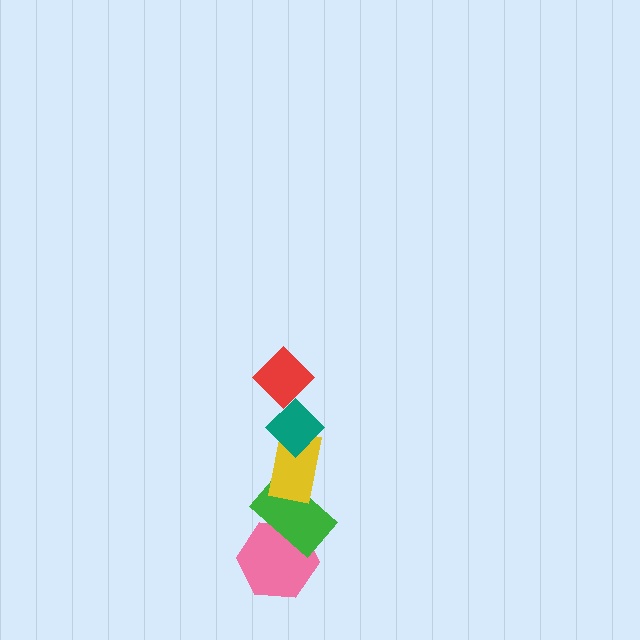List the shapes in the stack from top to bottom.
From top to bottom: the red diamond, the teal diamond, the yellow rectangle, the green rectangle, the pink hexagon.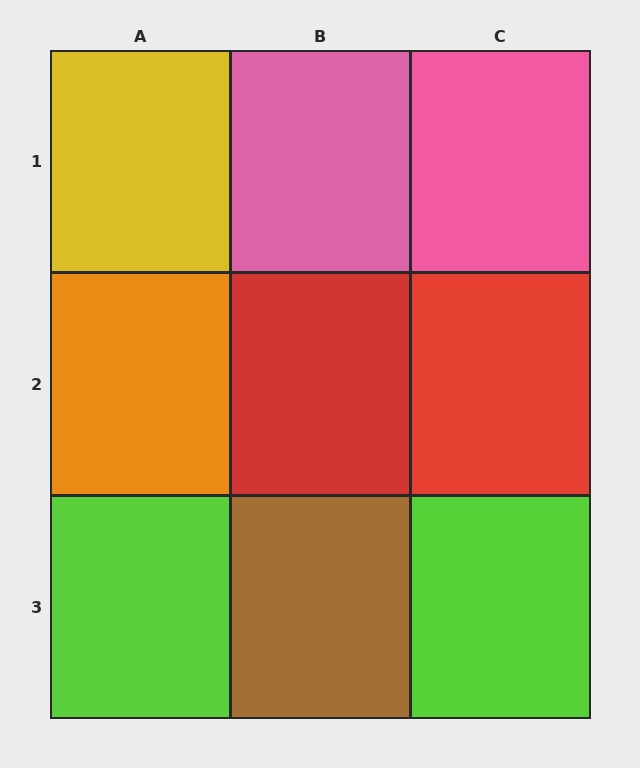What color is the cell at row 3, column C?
Lime.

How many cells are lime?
2 cells are lime.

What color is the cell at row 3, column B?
Brown.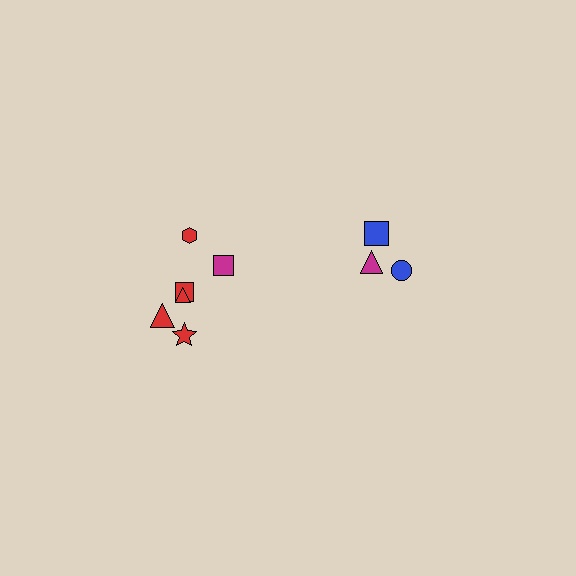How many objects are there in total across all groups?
There are 9 objects.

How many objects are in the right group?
There are 3 objects.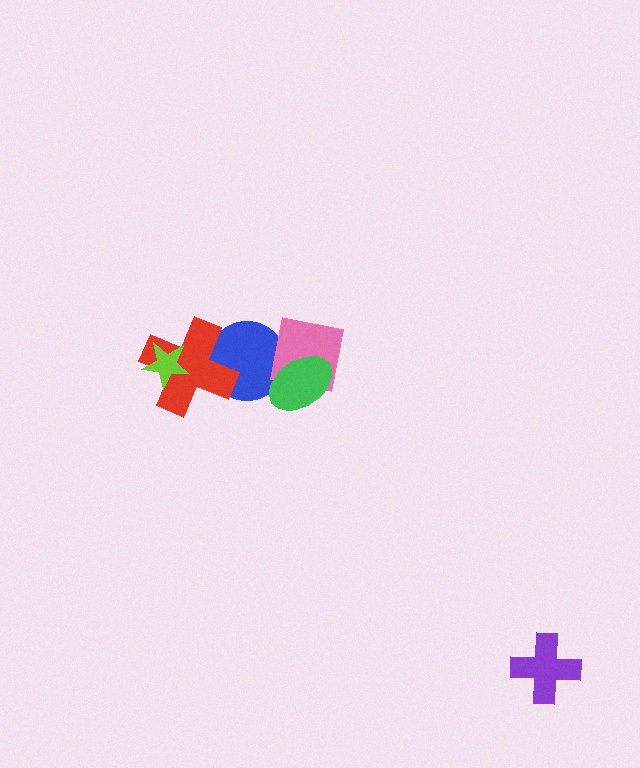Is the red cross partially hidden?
Yes, it is partially covered by another shape.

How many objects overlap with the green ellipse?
2 objects overlap with the green ellipse.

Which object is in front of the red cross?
The lime star is in front of the red cross.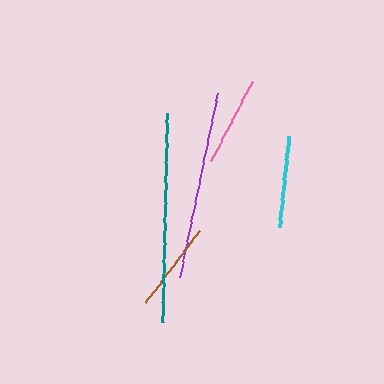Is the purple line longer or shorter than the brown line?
The purple line is longer than the brown line.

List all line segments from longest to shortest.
From longest to shortest: teal, purple, cyan, brown, pink.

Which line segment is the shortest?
The pink line is the shortest at approximately 89 pixels.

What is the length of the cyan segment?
The cyan segment is approximately 92 pixels long.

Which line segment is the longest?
The teal line is the longest at approximately 208 pixels.